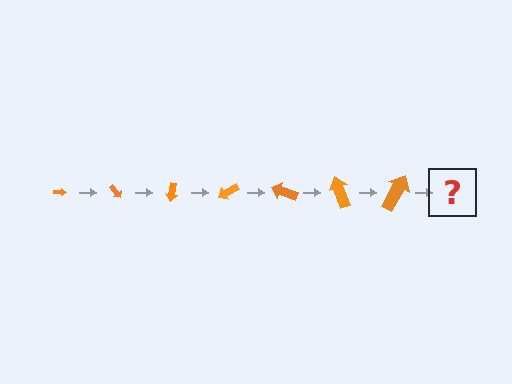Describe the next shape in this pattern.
It should be an arrow, larger than the previous one and rotated 350 degrees from the start.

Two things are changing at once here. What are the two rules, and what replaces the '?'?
The two rules are that the arrow grows larger each step and it rotates 50 degrees each step. The '?' should be an arrow, larger than the previous one and rotated 350 degrees from the start.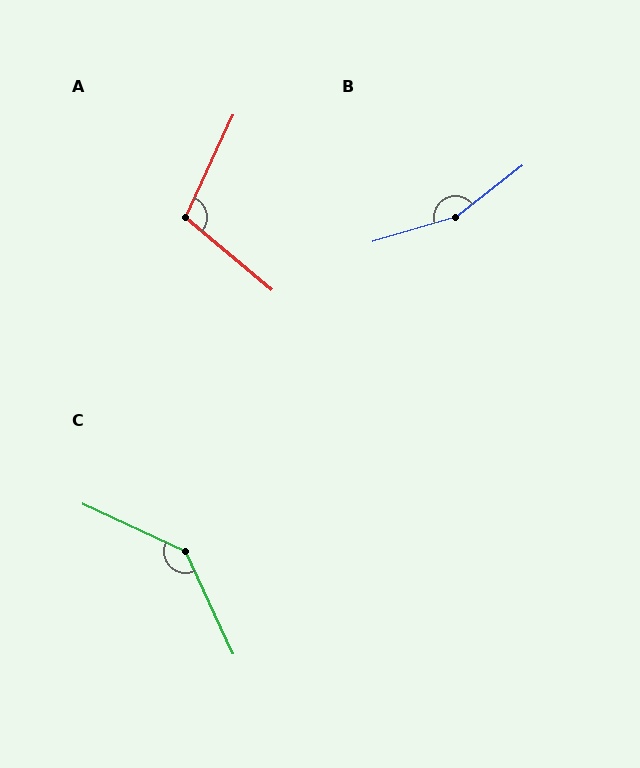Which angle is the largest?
B, at approximately 159 degrees.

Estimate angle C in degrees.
Approximately 140 degrees.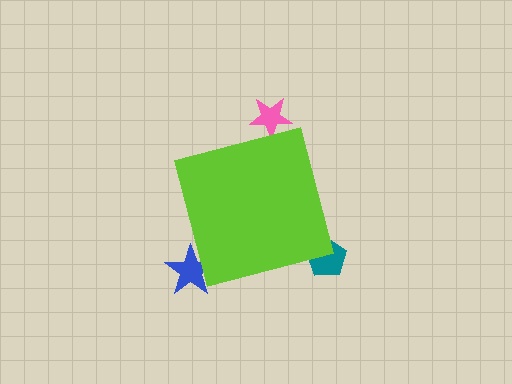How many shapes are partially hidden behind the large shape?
3 shapes are partially hidden.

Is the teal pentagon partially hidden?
Yes, the teal pentagon is partially hidden behind the lime square.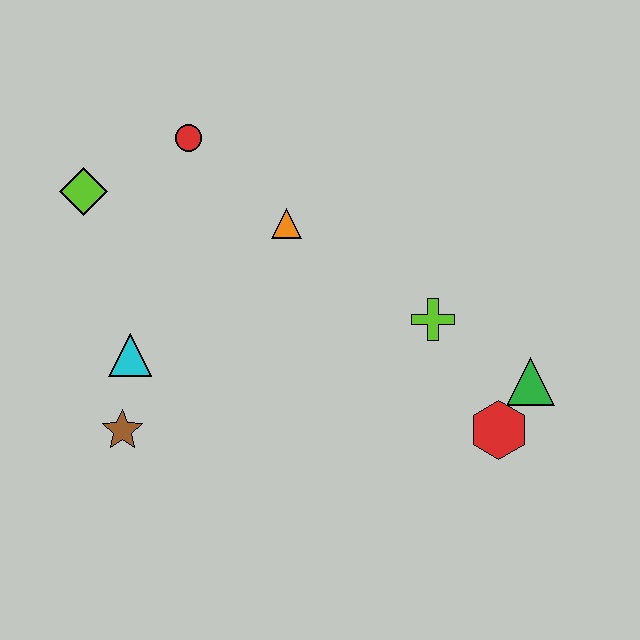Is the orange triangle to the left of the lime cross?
Yes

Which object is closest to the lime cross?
The green triangle is closest to the lime cross.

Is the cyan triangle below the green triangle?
No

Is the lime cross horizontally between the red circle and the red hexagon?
Yes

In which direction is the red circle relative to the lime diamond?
The red circle is to the right of the lime diamond.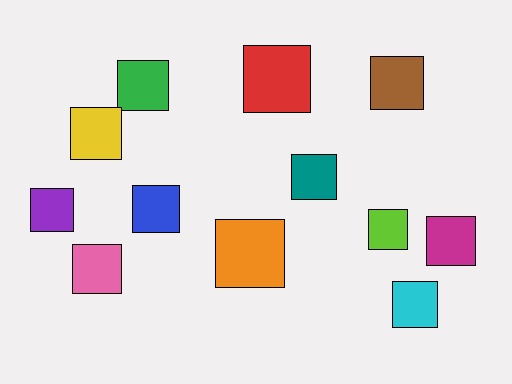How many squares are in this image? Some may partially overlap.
There are 12 squares.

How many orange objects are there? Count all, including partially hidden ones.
There is 1 orange object.